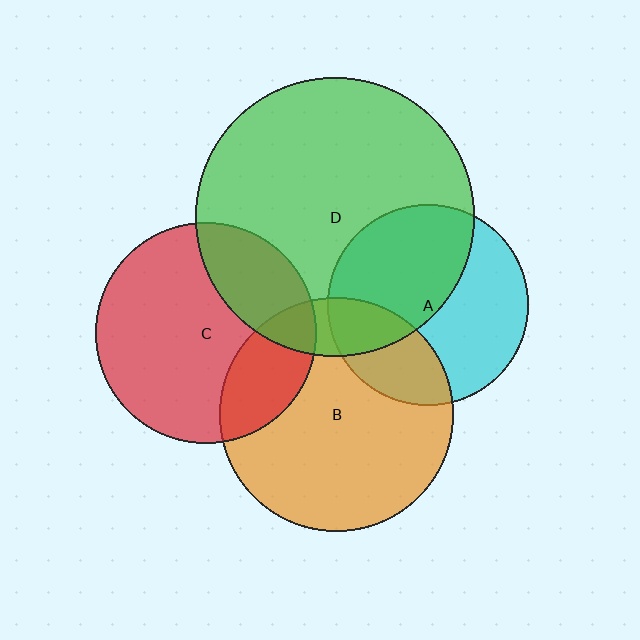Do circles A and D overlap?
Yes.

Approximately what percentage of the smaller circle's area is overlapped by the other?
Approximately 50%.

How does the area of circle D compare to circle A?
Approximately 1.9 times.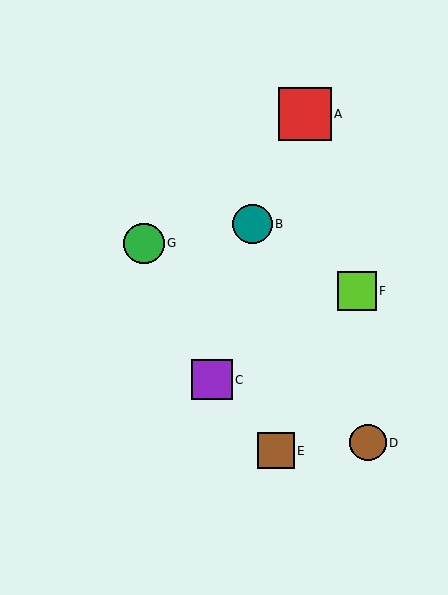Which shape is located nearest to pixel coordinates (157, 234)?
The green circle (labeled G) at (144, 243) is nearest to that location.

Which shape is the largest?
The red square (labeled A) is the largest.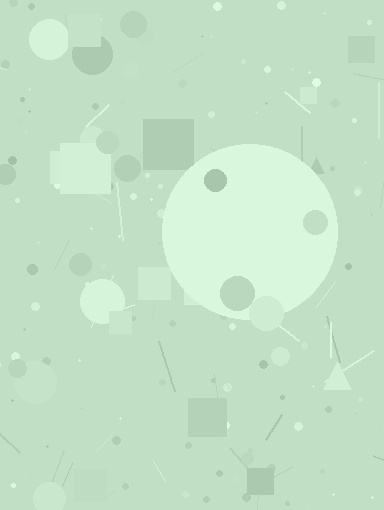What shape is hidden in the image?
A circle is hidden in the image.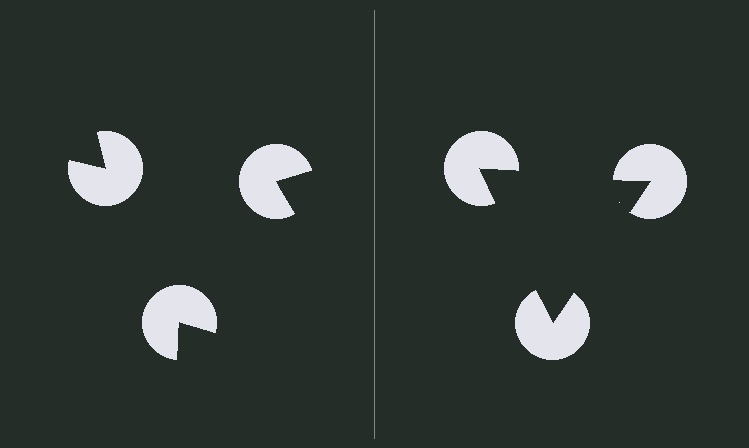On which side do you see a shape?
An illusory triangle appears on the right side. On the left side the wedge cuts are rotated, so no coherent shape forms.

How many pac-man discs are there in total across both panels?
6 — 3 on each side.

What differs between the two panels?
The pac-man discs are positioned identically on both sides; only the wedge orientations differ. On the right they align to a triangle; on the left they are misaligned.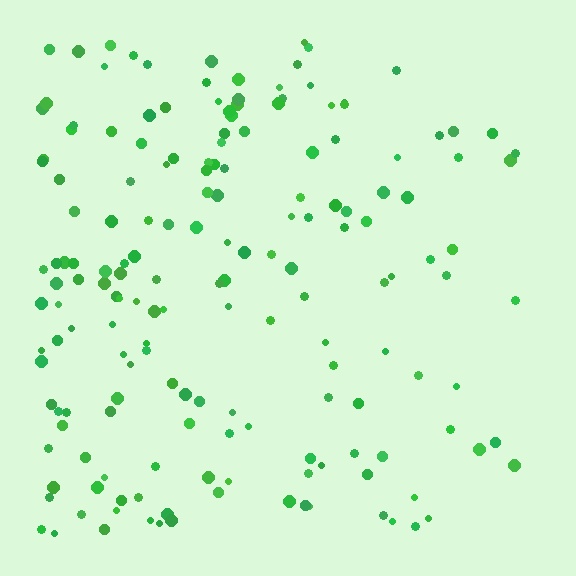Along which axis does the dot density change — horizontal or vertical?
Horizontal.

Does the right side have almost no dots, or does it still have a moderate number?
Still a moderate number, just noticeably fewer than the left.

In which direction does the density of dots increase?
From right to left, with the left side densest.